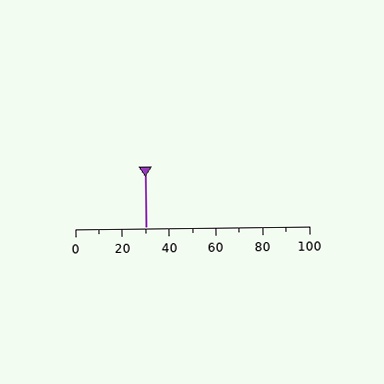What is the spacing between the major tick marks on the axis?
The major ticks are spaced 20 apart.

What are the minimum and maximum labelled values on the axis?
The axis runs from 0 to 100.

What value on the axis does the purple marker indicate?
The marker indicates approximately 30.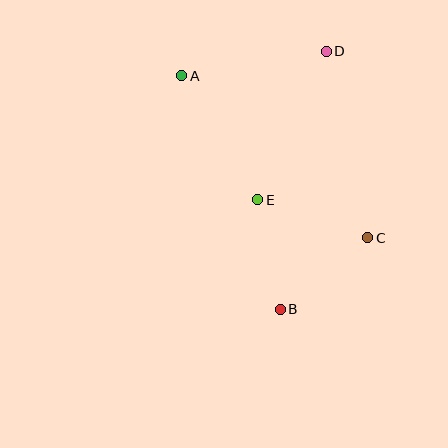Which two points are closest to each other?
Points B and E are closest to each other.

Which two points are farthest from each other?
Points B and D are farthest from each other.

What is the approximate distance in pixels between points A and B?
The distance between A and B is approximately 254 pixels.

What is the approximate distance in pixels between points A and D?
The distance between A and D is approximately 147 pixels.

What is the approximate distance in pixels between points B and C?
The distance between B and C is approximately 113 pixels.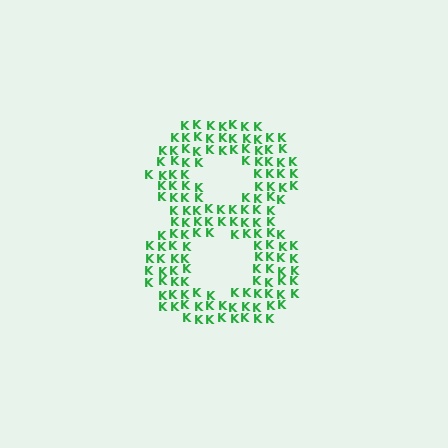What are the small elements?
The small elements are letter K's.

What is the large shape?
The large shape is the digit 8.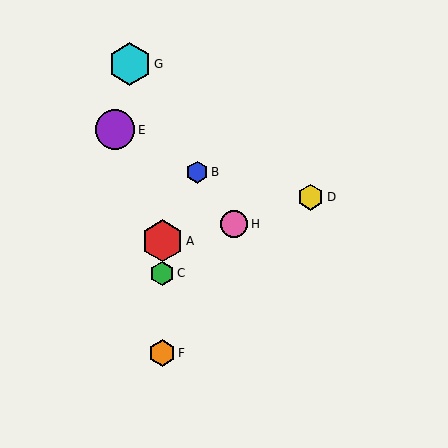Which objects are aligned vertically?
Objects A, C, F are aligned vertically.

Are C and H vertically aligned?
No, C is at x≈162 and H is at x≈234.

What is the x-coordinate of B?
Object B is at x≈197.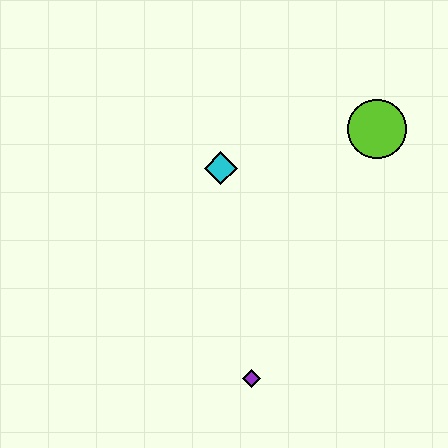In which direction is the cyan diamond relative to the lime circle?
The cyan diamond is to the left of the lime circle.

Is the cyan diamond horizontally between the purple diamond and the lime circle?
No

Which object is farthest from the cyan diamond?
The purple diamond is farthest from the cyan diamond.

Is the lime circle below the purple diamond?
No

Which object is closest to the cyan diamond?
The lime circle is closest to the cyan diamond.